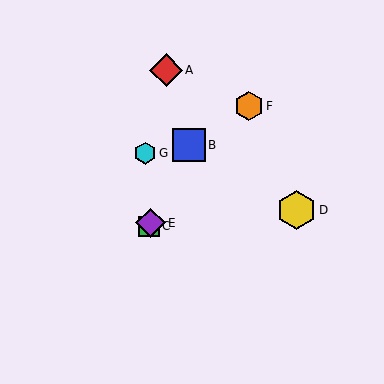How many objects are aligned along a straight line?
3 objects (B, C, E) are aligned along a straight line.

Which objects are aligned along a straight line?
Objects B, C, E are aligned along a straight line.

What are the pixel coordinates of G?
Object G is at (145, 153).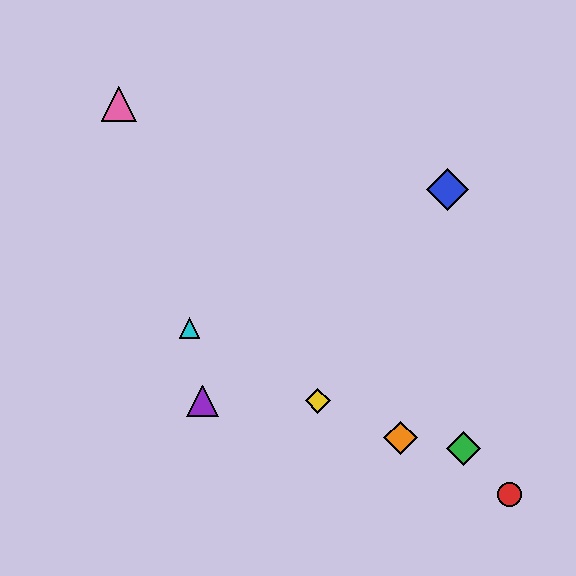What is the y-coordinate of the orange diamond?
The orange diamond is at y≈438.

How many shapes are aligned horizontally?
2 shapes (the yellow diamond, the purple triangle) are aligned horizontally.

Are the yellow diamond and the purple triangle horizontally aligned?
Yes, both are at y≈401.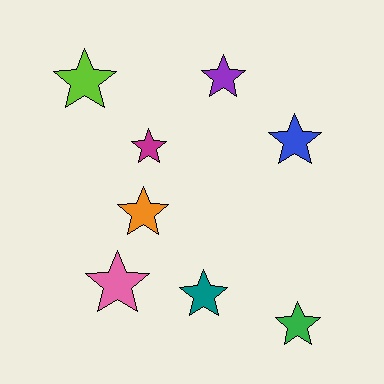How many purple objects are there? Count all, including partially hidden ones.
There is 1 purple object.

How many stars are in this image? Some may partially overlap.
There are 8 stars.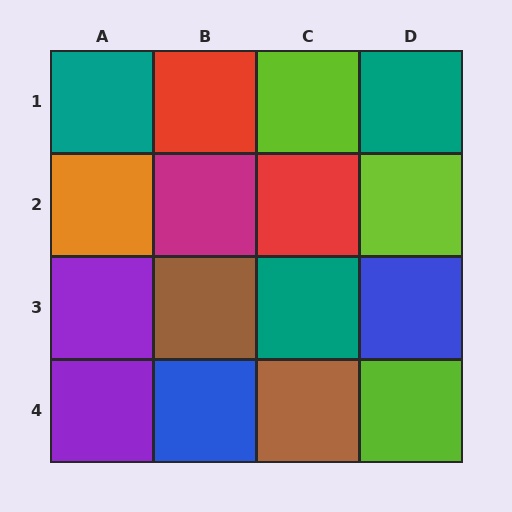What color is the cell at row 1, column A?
Teal.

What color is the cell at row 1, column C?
Lime.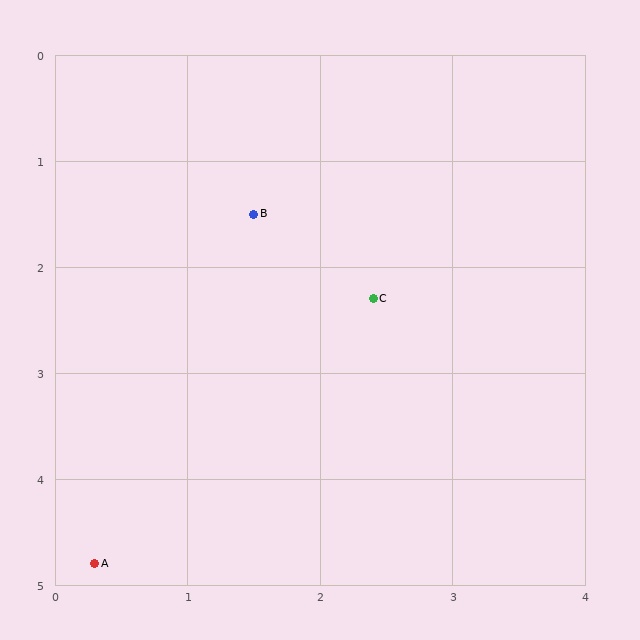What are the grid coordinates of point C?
Point C is at approximately (2.4, 2.3).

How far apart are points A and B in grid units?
Points A and B are about 3.5 grid units apart.